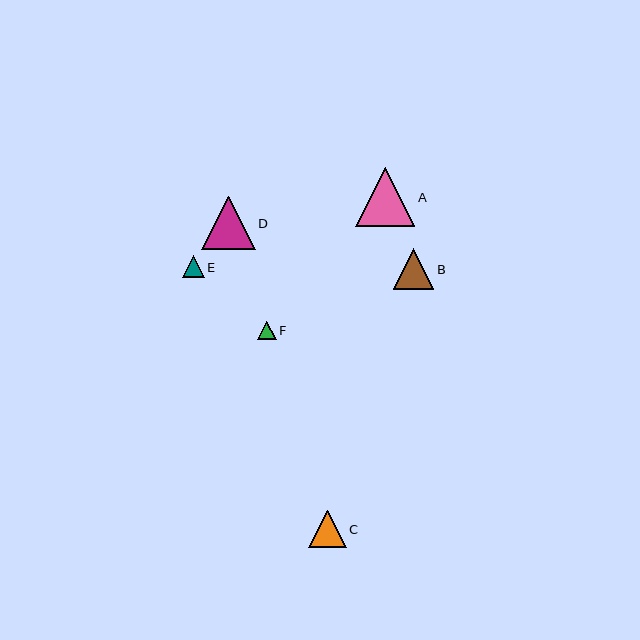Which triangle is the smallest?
Triangle F is the smallest with a size of approximately 18 pixels.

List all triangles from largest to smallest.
From largest to smallest: A, D, B, C, E, F.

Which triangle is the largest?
Triangle A is the largest with a size of approximately 59 pixels.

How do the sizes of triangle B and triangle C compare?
Triangle B and triangle C are approximately the same size.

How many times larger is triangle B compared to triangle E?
Triangle B is approximately 1.9 times the size of triangle E.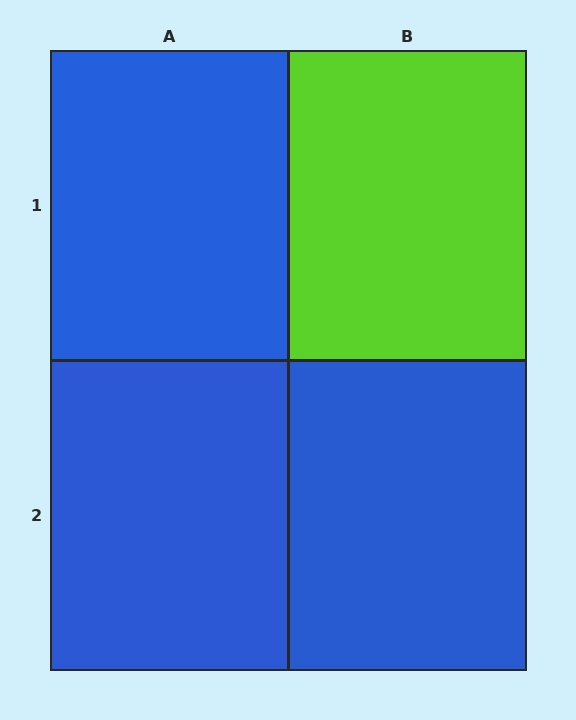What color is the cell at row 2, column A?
Blue.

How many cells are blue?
3 cells are blue.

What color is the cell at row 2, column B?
Blue.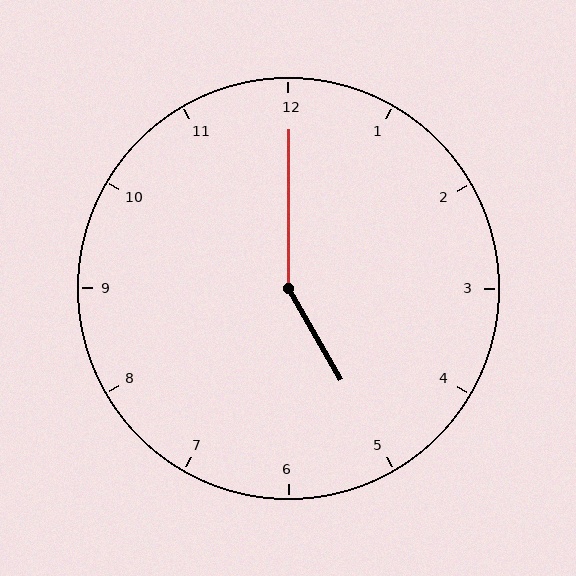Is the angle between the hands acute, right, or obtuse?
It is obtuse.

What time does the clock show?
5:00.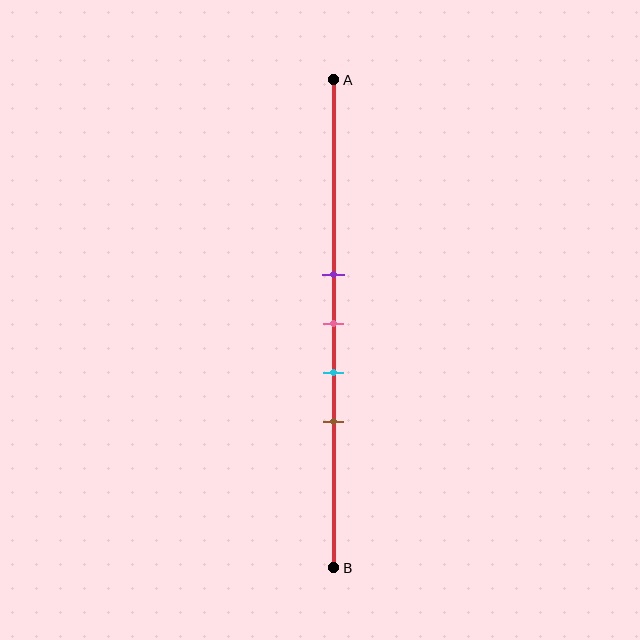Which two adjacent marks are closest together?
The purple and pink marks are the closest adjacent pair.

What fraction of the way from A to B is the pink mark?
The pink mark is approximately 50% (0.5) of the way from A to B.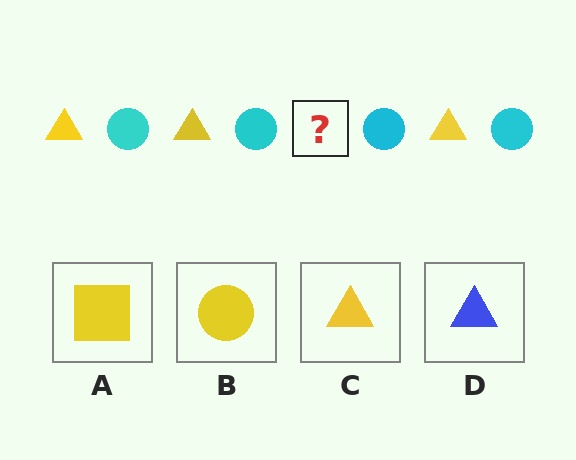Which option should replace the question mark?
Option C.